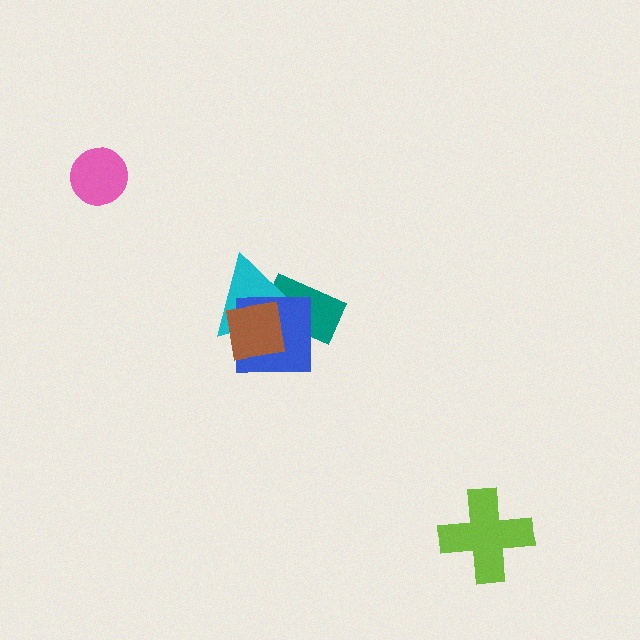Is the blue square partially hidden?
Yes, it is partially covered by another shape.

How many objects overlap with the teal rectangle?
3 objects overlap with the teal rectangle.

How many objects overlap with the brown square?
3 objects overlap with the brown square.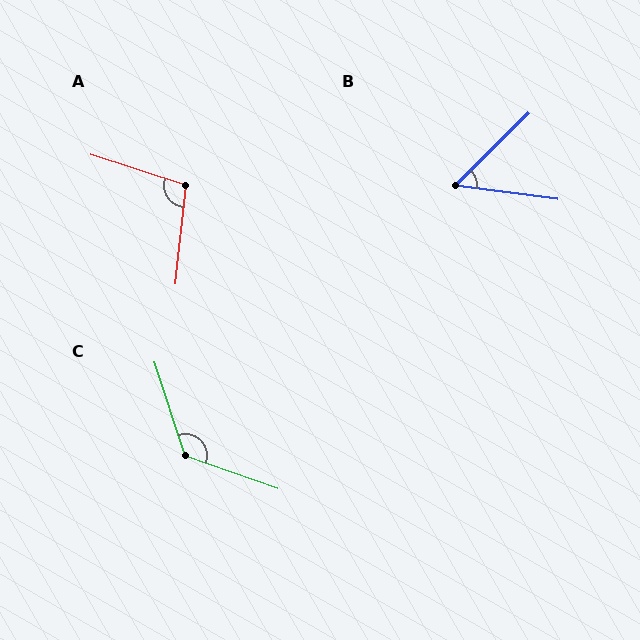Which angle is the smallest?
B, at approximately 53 degrees.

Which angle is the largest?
C, at approximately 128 degrees.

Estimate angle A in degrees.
Approximately 102 degrees.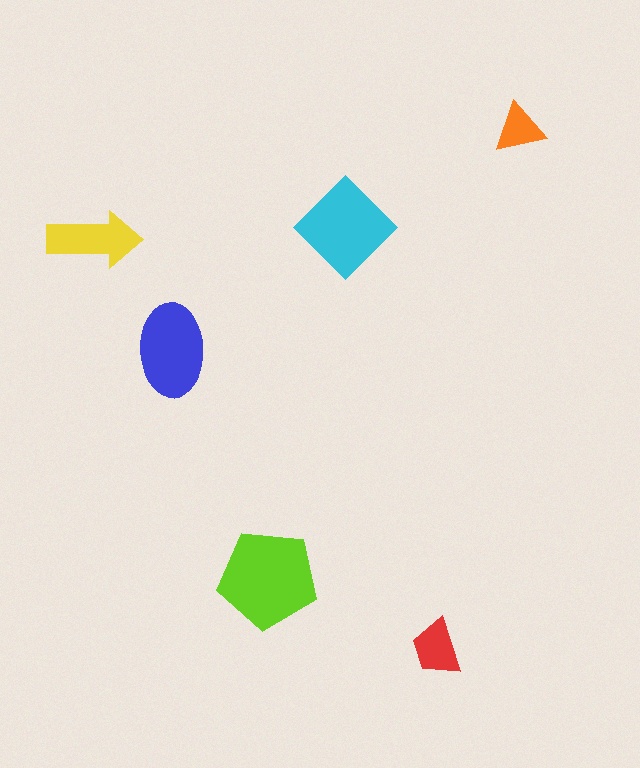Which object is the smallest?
The orange triangle.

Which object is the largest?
The lime pentagon.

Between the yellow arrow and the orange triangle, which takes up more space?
The yellow arrow.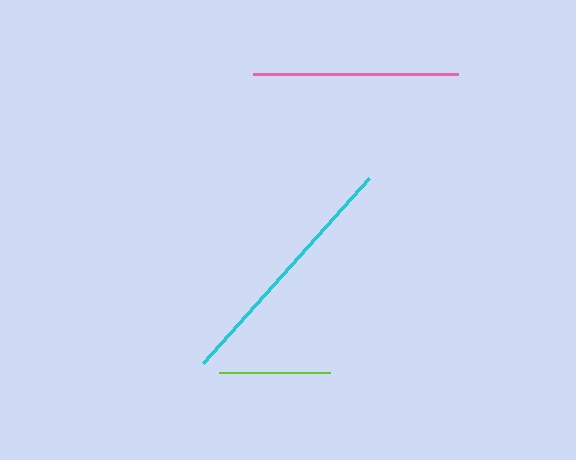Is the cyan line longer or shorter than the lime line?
The cyan line is longer than the lime line.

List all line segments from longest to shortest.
From longest to shortest: cyan, pink, lime.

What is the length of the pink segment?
The pink segment is approximately 204 pixels long.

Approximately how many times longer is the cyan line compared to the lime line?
The cyan line is approximately 2.2 times the length of the lime line.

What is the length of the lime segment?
The lime segment is approximately 111 pixels long.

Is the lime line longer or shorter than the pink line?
The pink line is longer than the lime line.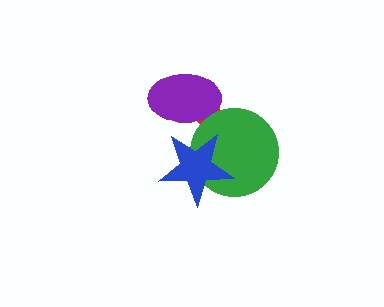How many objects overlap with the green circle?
2 objects overlap with the green circle.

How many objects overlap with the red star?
3 objects overlap with the red star.